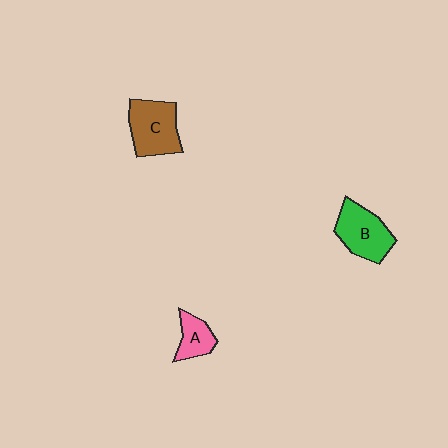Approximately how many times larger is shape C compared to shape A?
Approximately 1.9 times.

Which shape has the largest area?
Shape C (brown).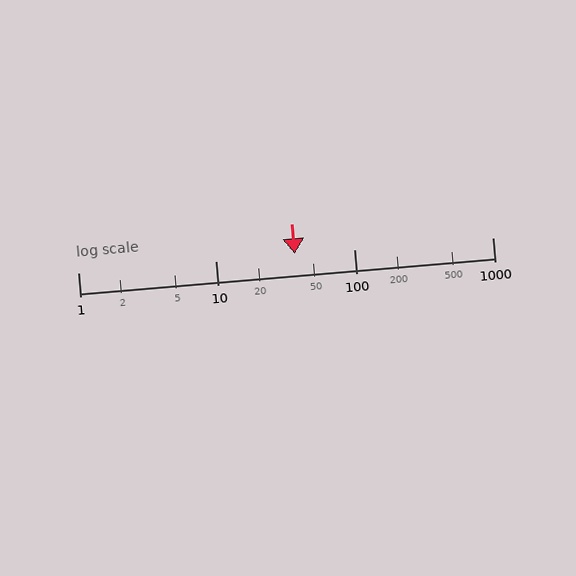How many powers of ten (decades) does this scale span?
The scale spans 3 decades, from 1 to 1000.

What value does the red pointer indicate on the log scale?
The pointer indicates approximately 37.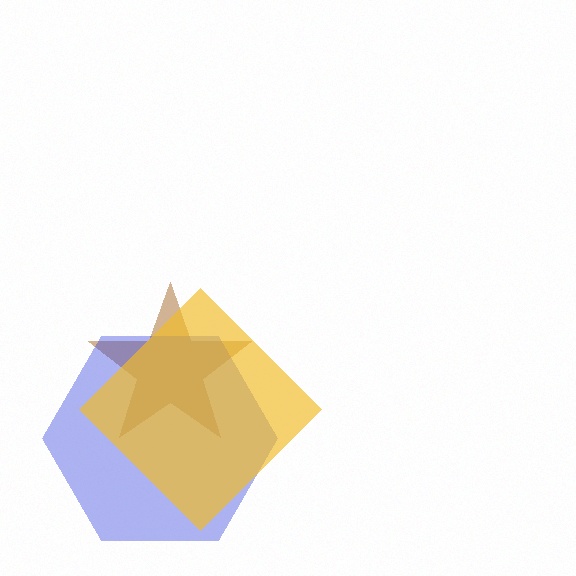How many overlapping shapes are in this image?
There are 3 overlapping shapes in the image.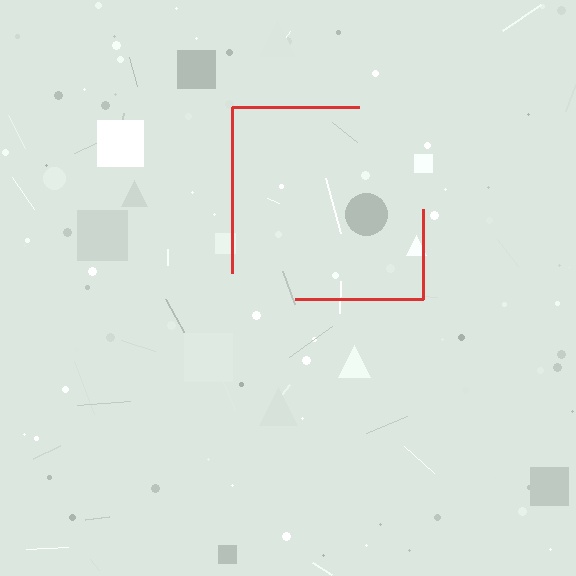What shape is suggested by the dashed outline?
The dashed outline suggests a square.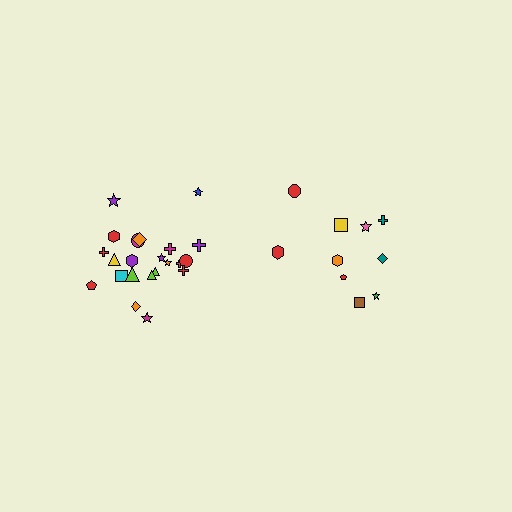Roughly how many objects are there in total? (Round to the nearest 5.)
Roughly 30 objects in total.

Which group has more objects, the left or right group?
The left group.